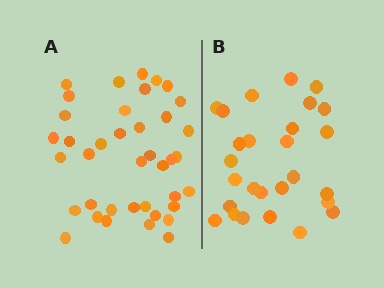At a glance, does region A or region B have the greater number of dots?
Region A (the left region) has more dots.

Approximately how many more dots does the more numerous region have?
Region A has roughly 12 or so more dots than region B.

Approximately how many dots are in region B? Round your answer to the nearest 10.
About 30 dots. (The exact count is 27, which rounds to 30.)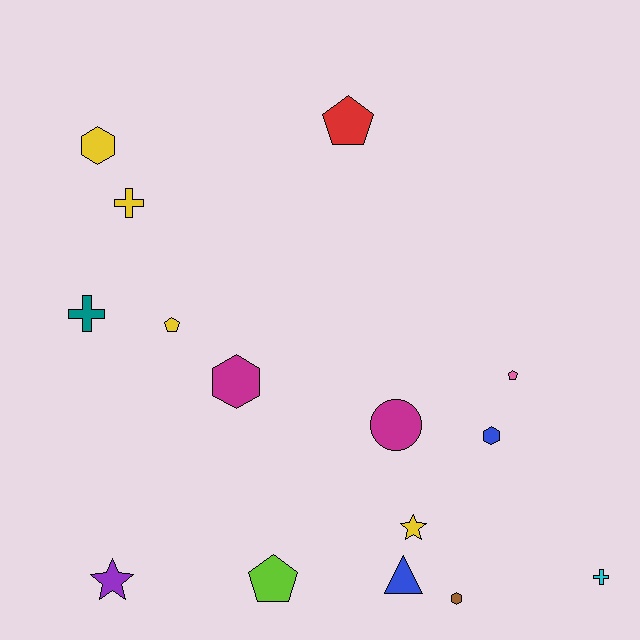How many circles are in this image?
There is 1 circle.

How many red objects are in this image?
There is 1 red object.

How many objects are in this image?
There are 15 objects.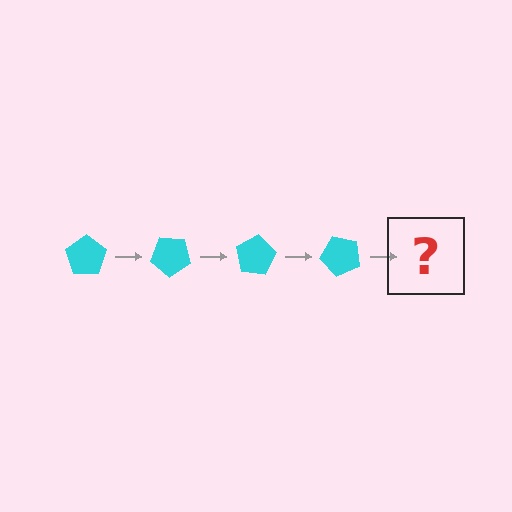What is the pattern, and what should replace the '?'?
The pattern is that the pentagon rotates 40 degrees each step. The '?' should be a cyan pentagon rotated 160 degrees.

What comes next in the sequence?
The next element should be a cyan pentagon rotated 160 degrees.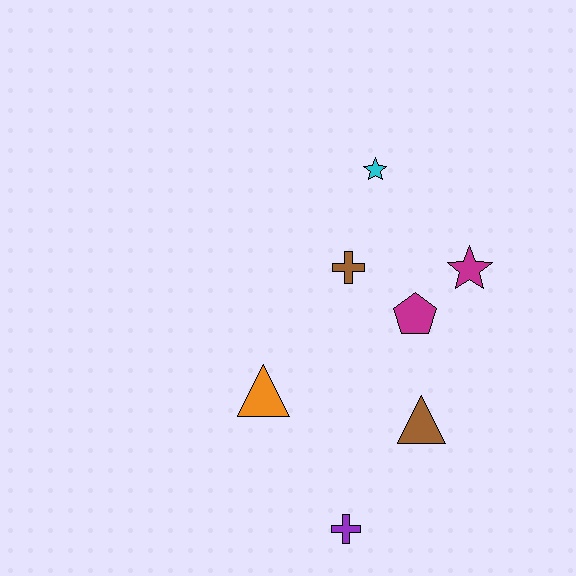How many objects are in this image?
There are 7 objects.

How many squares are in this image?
There are no squares.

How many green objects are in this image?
There are no green objects.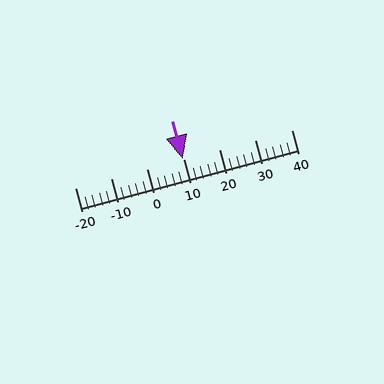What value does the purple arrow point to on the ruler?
The purple arrow points to approximately 10.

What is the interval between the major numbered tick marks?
The major tick marks are spaced 10 units apart.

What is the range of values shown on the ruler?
The ruler shows values from -20 to 40.